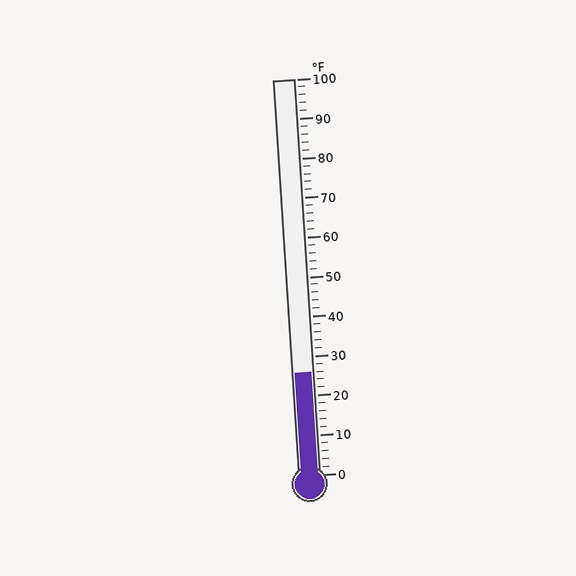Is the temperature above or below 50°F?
The temperature is below 50°F.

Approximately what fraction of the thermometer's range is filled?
The thermometer is filled to approximately 25% of its range.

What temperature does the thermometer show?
The thermometer shows approximately 26°F.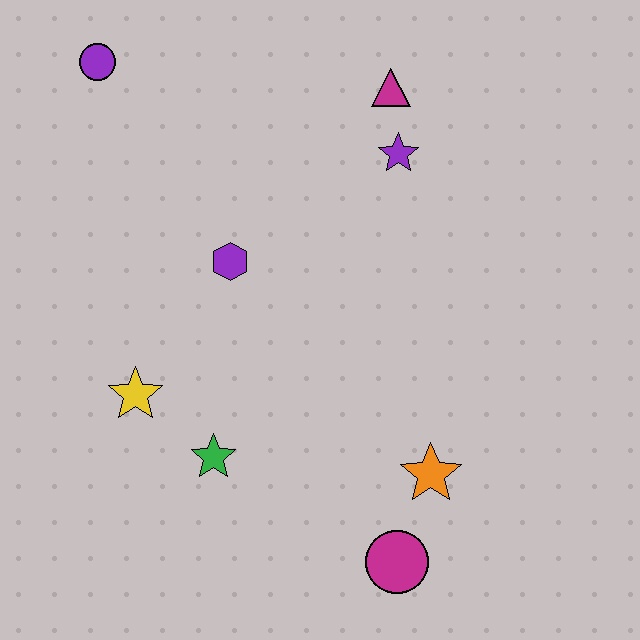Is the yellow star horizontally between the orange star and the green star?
No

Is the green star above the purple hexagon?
No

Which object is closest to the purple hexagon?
The yellow star is closest to the purple hexagon.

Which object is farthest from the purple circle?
The magenta circle is farthest from the purple circle.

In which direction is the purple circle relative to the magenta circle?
The purple circle is above the magenta circle.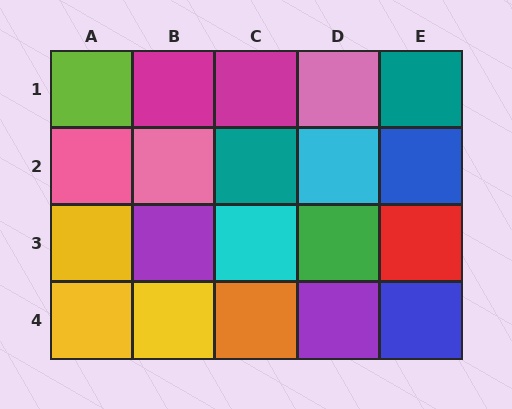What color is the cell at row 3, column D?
Green.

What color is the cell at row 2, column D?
Cyan.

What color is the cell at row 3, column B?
Purple.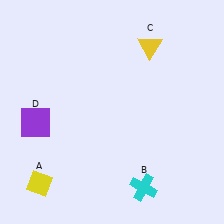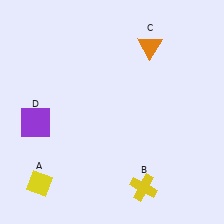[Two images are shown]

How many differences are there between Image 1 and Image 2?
There are 2 differences between the two images.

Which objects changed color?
B changed from cyan to yellow. C changed from yellow to orange.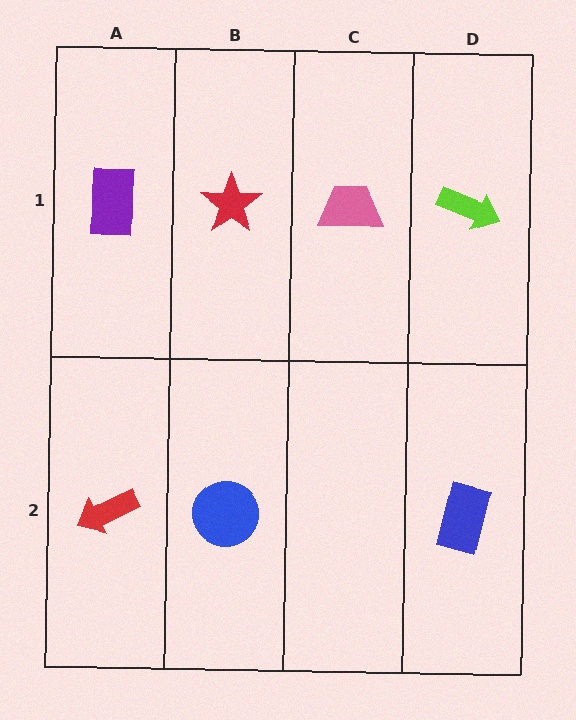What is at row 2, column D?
A blue rectangle.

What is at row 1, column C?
A pink trapezoid.